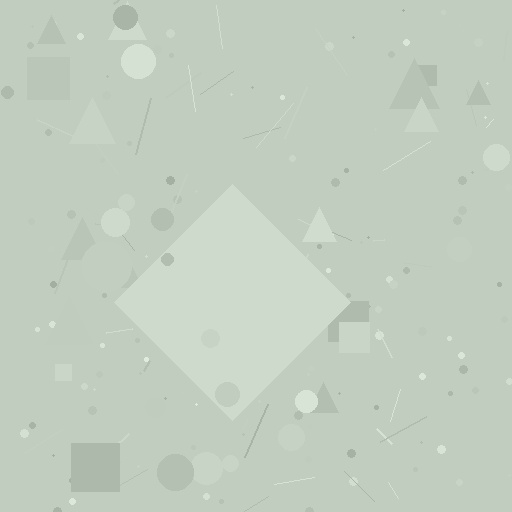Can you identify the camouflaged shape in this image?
The camouflaged shape is a diamond.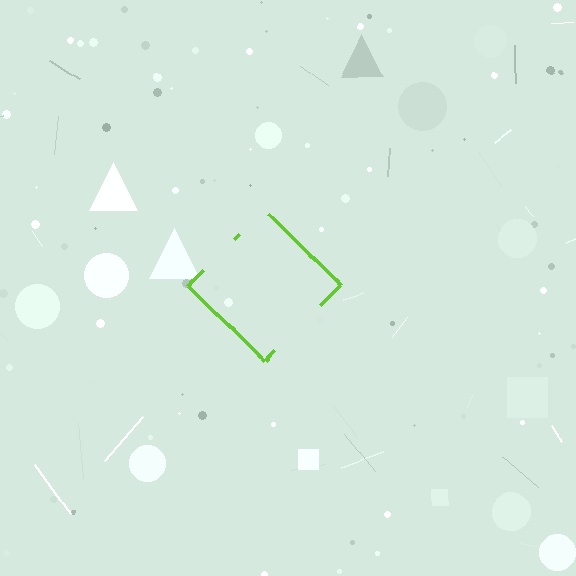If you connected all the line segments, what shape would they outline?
They would outline a diamond.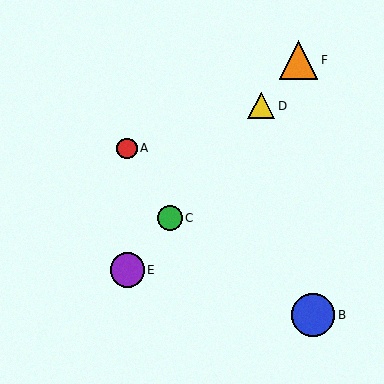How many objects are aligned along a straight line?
4 objects (C, D, E, F) are aligned along a straight line.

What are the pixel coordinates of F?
Object F is at (298, 60).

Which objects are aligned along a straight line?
Objects C, D, E, F are aligned along a straight line.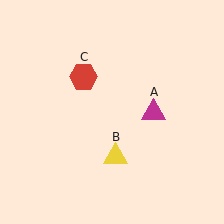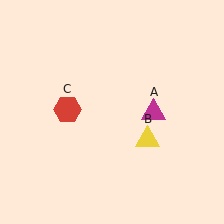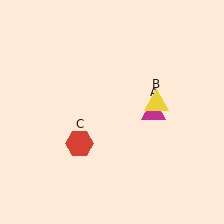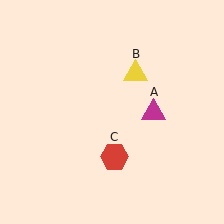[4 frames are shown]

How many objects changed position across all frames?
2 objects changed position: yellow triangle (object B), red hexagon (object C).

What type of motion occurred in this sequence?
The yellow triangle (object B), red hexagon (object C) rotated counterclockwise around the center of the scene.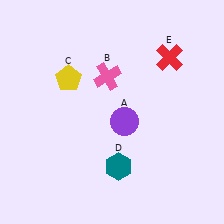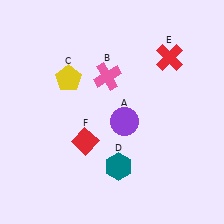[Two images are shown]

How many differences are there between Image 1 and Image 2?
There is 1 difference between the two images.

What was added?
A red diamond (F) was added in Image 2.